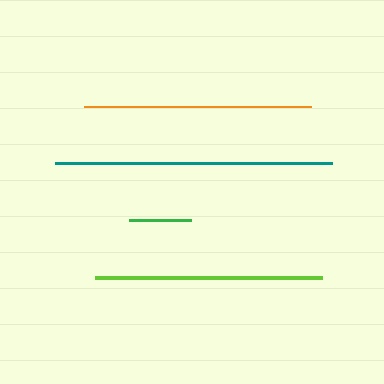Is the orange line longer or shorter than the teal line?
The teal line is longer than the orange line.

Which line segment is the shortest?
The green line is the shortest at approximately 63 pixels.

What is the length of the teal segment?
The teal segment is approximately 277 pixels long.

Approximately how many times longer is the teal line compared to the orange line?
The teal line is approximately 1.2 times the length of the orange line.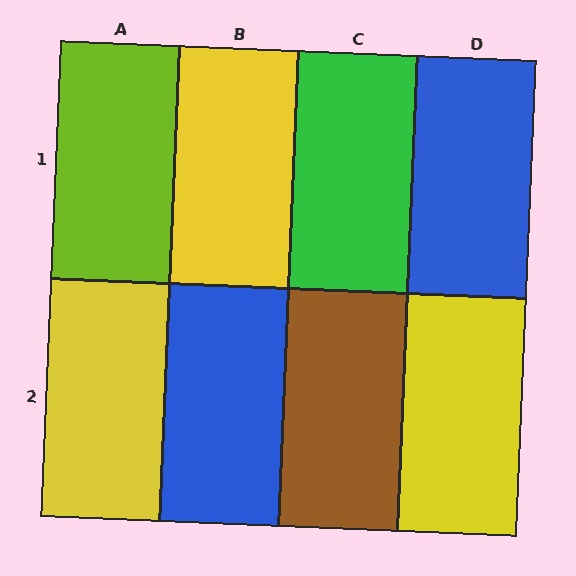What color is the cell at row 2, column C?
Brown.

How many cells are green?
1 cell is green.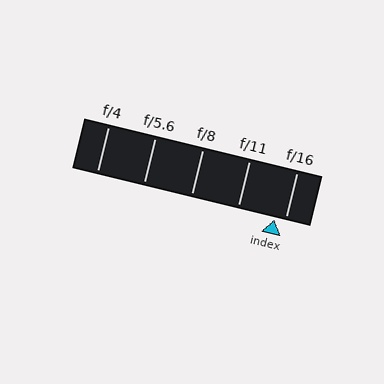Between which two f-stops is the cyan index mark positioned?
The index mark is between f/11 and f/16.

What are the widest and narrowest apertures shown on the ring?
The widest aperture shown is f/4 and the narrowest is f/16.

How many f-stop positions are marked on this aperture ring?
There are 5 f-stop positions marked.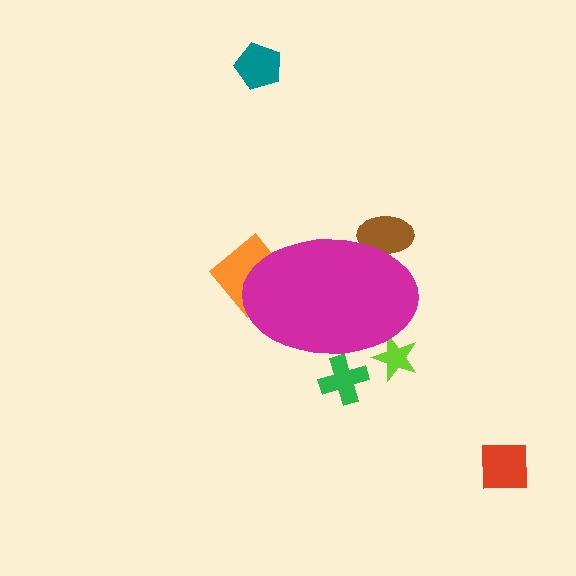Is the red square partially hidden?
No, the red square is fully visible.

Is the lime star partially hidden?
Yes, the lime star is partially hidden behind the magenta ellipse.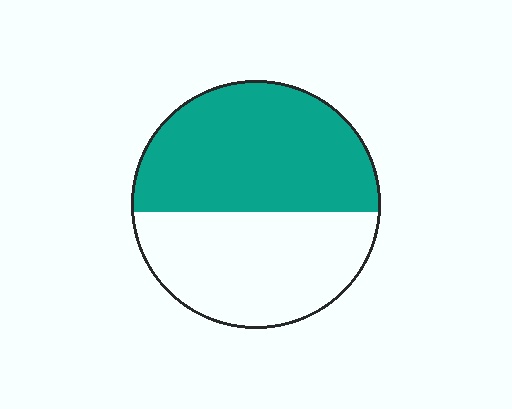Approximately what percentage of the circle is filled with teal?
Approximately 55%.